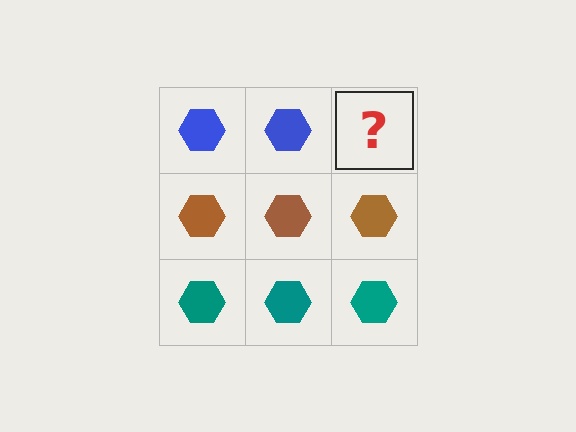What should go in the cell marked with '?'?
The missing cell should contain a blue hexagon.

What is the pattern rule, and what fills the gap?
The rule is that each row has a consistent color. The gap should be filled with a blue hexagon.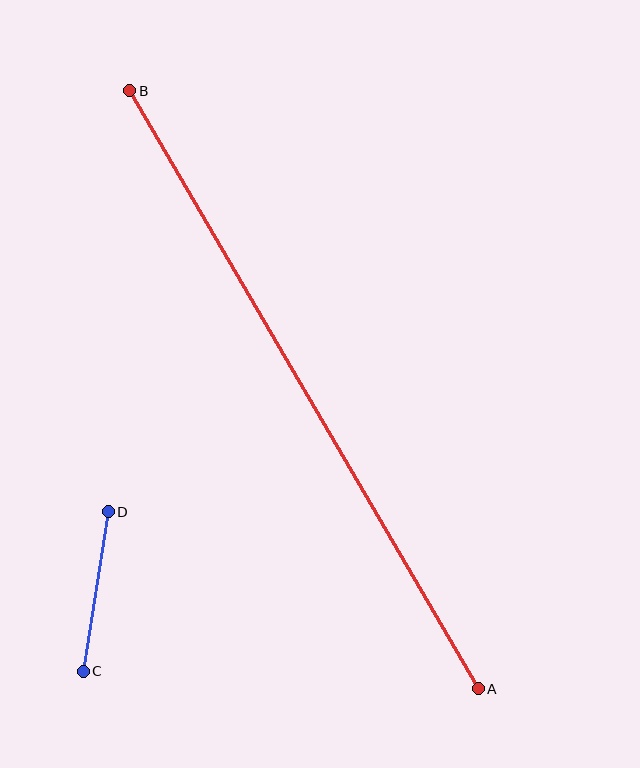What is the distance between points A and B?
The distance is approximately 692 pixels.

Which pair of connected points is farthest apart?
Points A and B are farthest apart.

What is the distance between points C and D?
The distance is approximately 161 pixels.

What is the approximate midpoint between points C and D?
The midpoint is at approximately (96, 592) pixels.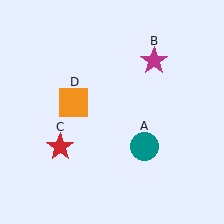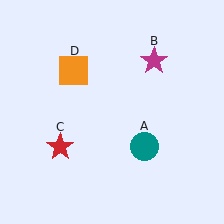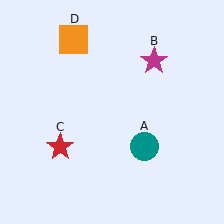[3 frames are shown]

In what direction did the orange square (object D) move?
The orange square (object D) moved up.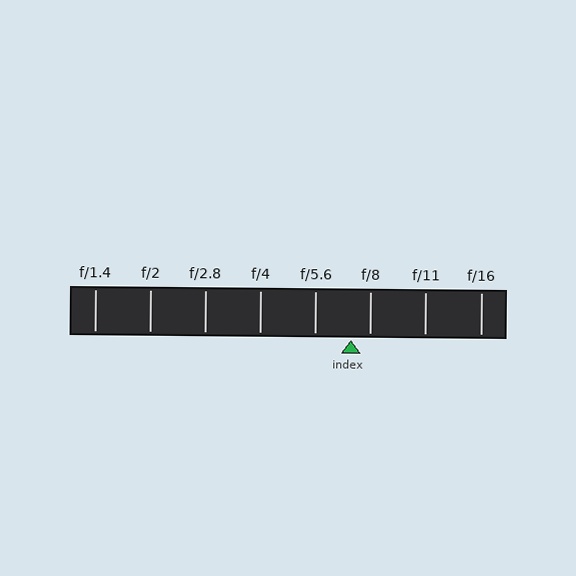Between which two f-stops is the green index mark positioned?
The index mark is between f/5.6 and f/8.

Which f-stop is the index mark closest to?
The index mark is closest to f/8.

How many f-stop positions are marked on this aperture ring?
There are 8 f-stop positions marked.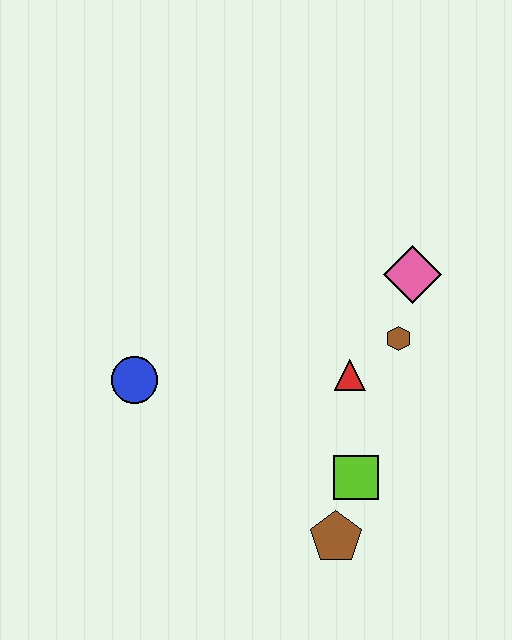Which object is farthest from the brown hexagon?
The blue circle is farthest from the brown hexagon.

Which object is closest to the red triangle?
The brown hexagon is closest to the red triangle.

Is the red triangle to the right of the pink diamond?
No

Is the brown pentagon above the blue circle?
No